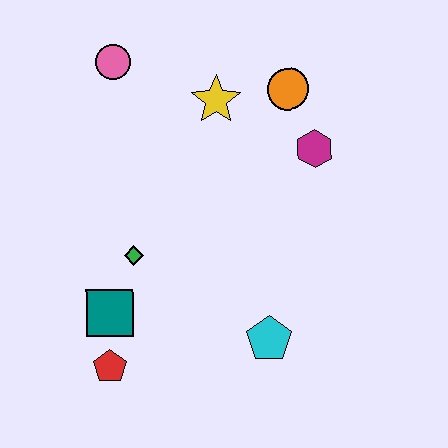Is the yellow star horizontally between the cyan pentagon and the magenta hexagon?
No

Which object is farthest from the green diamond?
The orange circle is farthest from the green diamond.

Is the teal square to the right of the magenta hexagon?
No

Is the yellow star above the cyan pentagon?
Yes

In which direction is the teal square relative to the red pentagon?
The teal square is above the red pentagon.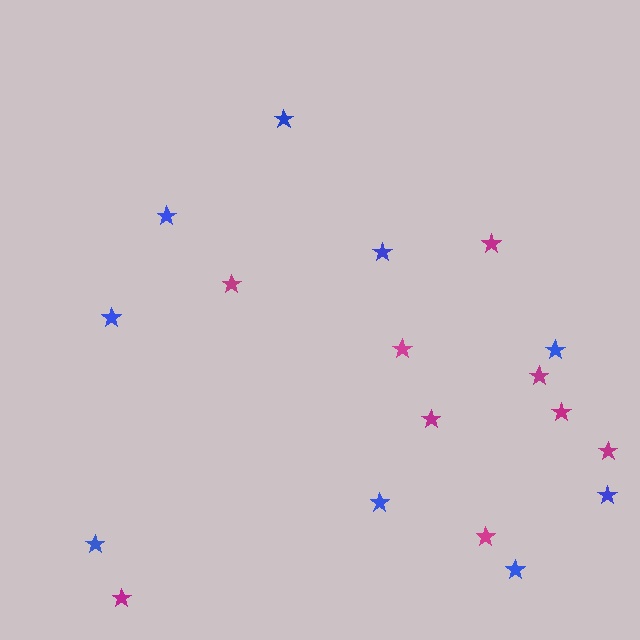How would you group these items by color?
There are 2 groups: one group of magenta stars (9) and one group of blue stars (9).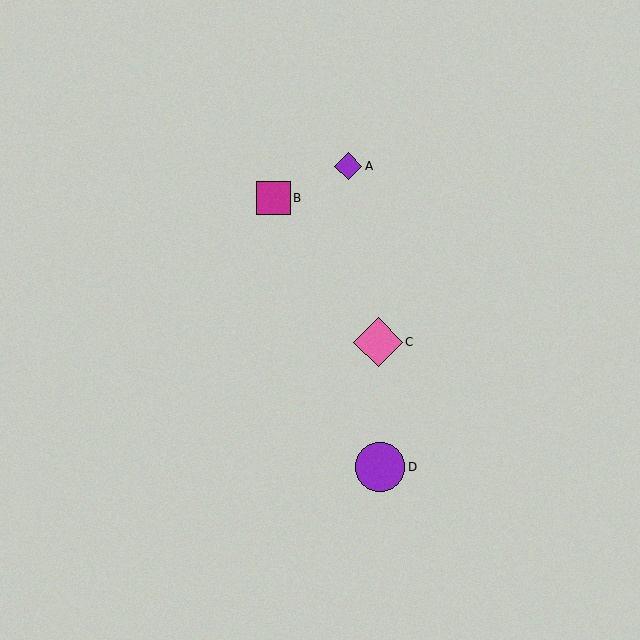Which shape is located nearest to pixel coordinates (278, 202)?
The magenta square (labeled B) at (274, 198) is nearest to that location.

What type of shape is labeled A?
Shape A is a purple diamond.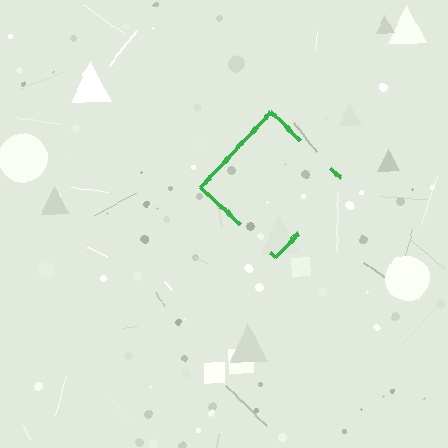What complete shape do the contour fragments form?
The contour fragments form a diamond.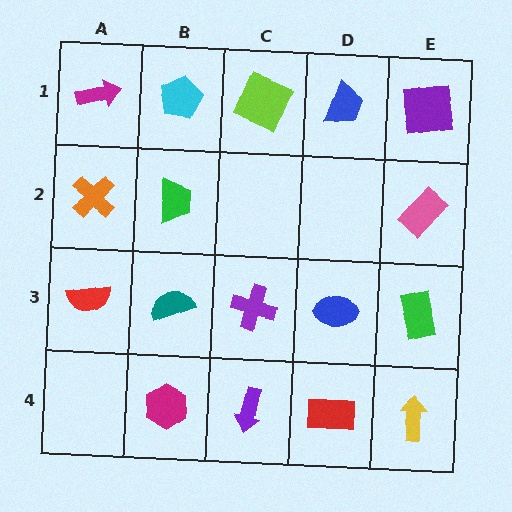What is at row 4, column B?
A magenta hexagon.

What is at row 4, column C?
A purple arrow.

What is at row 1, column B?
A cyan pentagon.